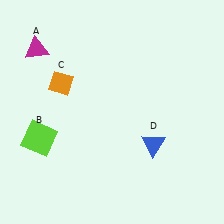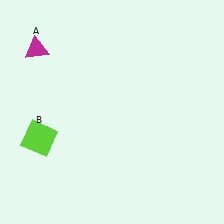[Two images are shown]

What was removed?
The blue triangle (D), the orange diamond (C) were removed in Image 2.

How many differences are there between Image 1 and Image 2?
There are 2 differences between the two images.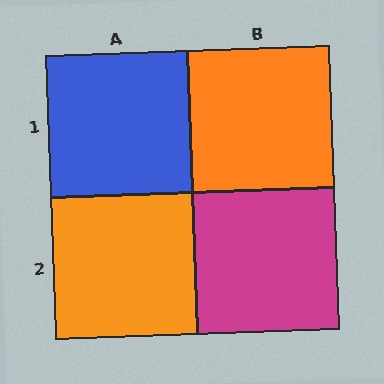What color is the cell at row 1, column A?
Blue.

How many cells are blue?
1 cell is blue.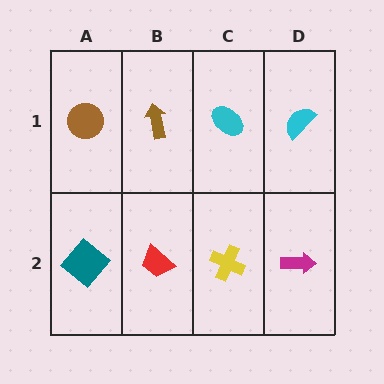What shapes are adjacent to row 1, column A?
A teal diamond (row 2, column A), a brown arrow (row 1, column B).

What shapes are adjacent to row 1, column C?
A yellow cross (row 2, column C), a brown arrow (row 1, column B), a cyan semicircle (row 1, column D).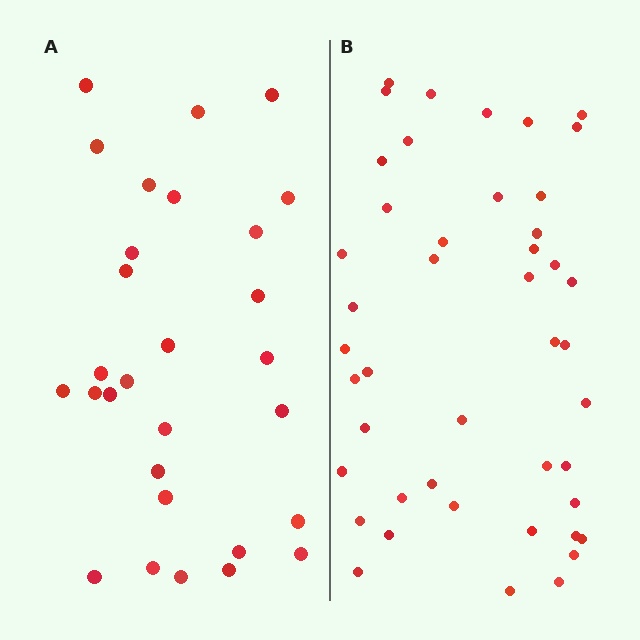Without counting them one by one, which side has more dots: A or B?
Region B (the right region) has more dots.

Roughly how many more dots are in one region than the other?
Region B has approximately 15 more dots than region A.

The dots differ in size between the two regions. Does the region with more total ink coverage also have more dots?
No. Region A has more total ink coverage because its dots are larger, but region B actually contains more individual dots. Total area can be misleading — the number of items is what matters here.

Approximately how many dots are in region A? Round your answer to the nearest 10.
About 30 dots. (The exact count is 29, which rounds to 30.)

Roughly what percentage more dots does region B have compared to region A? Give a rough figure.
About 55% more.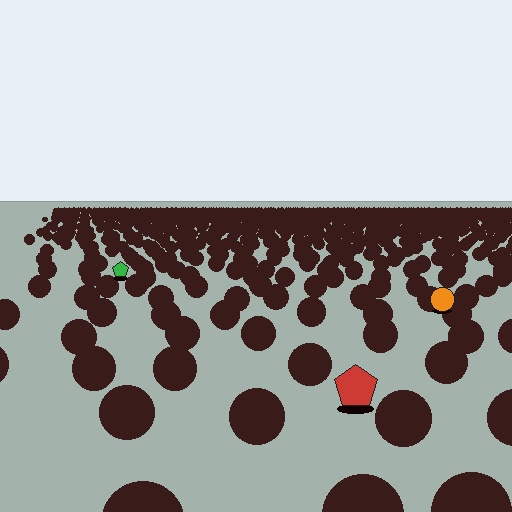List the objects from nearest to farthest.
From nearest to farthest: the red pentagon, the orange circle, the green pentagon.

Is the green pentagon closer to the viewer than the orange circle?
No. The orange circle is closer — you can tell from the texture gradient: the ground texture is coarser near it.